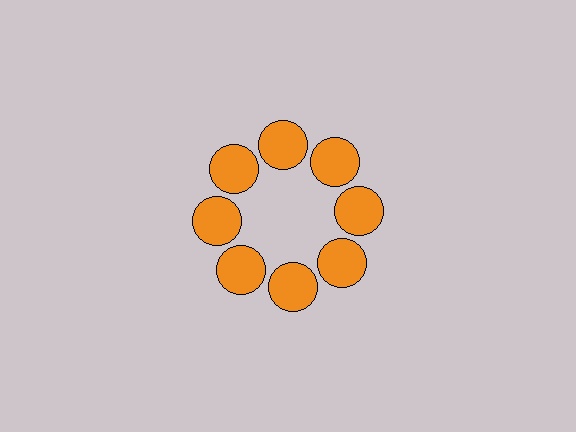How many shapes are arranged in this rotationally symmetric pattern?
There are 8 shapes, arranged in 8 groups of 1.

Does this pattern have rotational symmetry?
Yes, this pattern has 8-fold rotational symmetry. It looks the same after rotating 45 degrees around the center.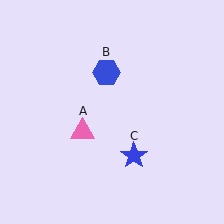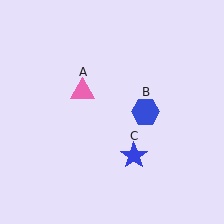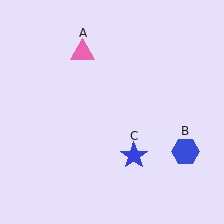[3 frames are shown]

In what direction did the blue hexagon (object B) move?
The blue hexagon (object B) moved down and to the right.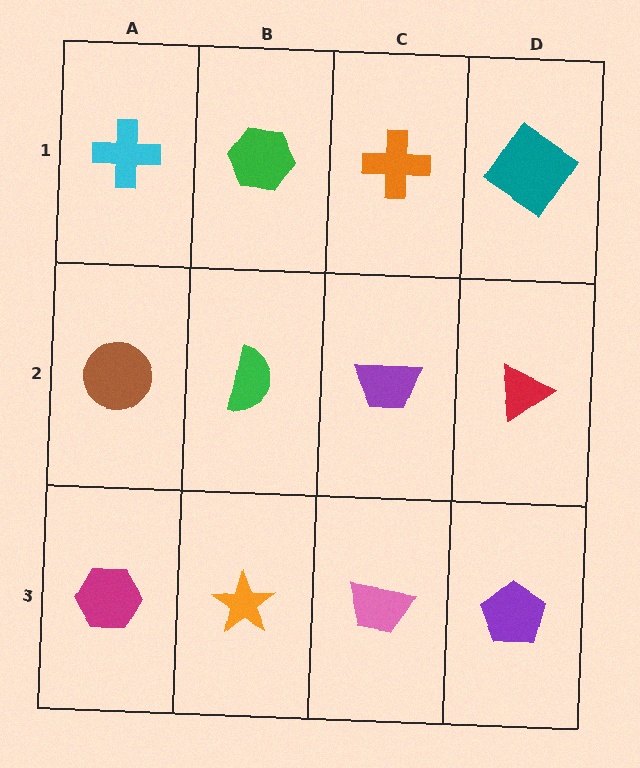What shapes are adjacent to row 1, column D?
A red triangle (row 2, column D), an orange cross (row 1, column C).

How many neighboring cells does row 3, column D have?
2.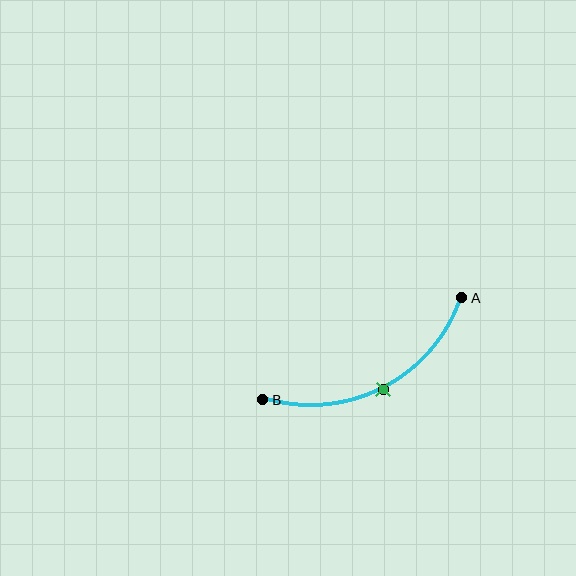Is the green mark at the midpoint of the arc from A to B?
Yes. The green mark lies on the arc at equal arc-length from both A and B — it is the arc midpoint.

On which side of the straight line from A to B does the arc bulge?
The arc bulges below the straight line connecting A and B.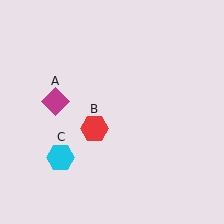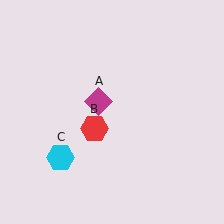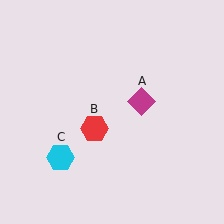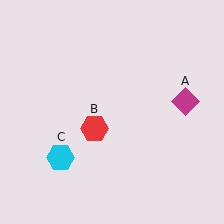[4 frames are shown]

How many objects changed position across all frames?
1 object changed position: magenta diamond (object A).